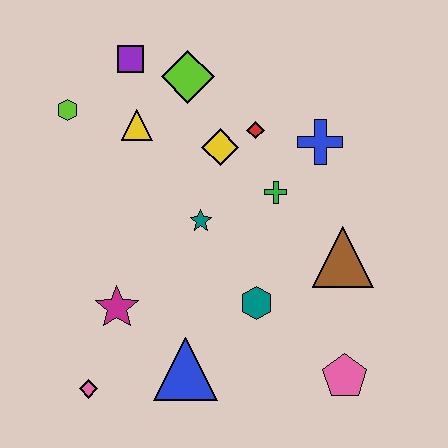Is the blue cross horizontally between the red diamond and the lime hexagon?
No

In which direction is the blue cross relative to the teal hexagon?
The blue cross is above the teal hexagon.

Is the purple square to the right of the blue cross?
No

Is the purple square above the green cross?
Yes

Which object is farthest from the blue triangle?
The purple square is farthest from the blue triangle.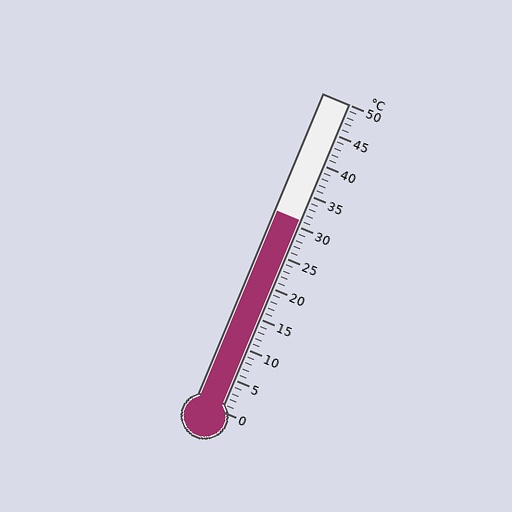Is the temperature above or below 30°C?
The temperature is above 30°C.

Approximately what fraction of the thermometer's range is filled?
The thermometer is filled to approximately 60% of its range.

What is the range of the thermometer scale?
The thermometer scale ranges from 0°C to 50°C.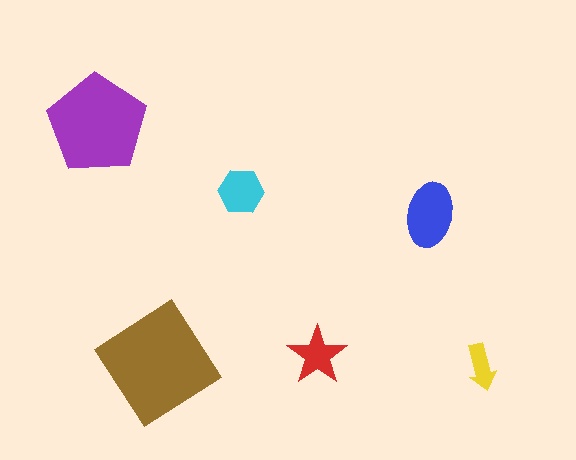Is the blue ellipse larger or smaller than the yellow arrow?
Larger.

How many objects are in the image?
There are 6 objects in the image.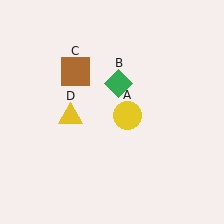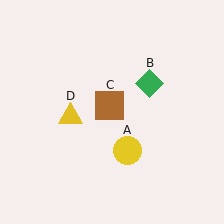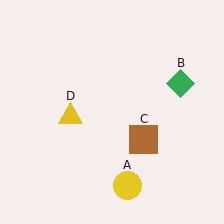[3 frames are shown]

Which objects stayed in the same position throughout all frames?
Yellow triangle (object D) remained stationary.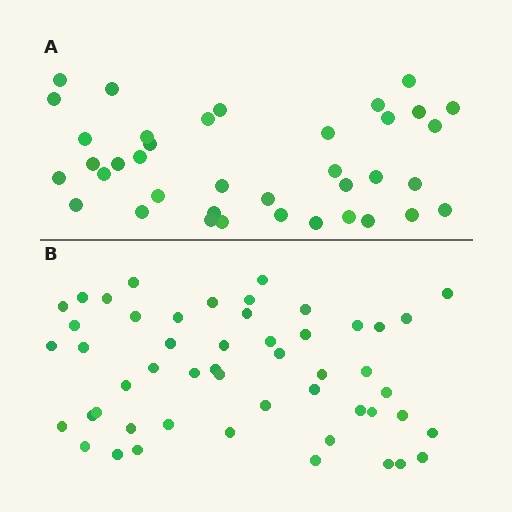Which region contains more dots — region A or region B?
Region B (the bottom region) has more dots.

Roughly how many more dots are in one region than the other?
Region B has approximately 15 more dots than region A.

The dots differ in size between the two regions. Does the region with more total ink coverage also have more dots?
No. Region A has more total ink coverage because its dots are larger, but region B actually contains more individual dots. Total area can be misleading — the number of items is what matters here.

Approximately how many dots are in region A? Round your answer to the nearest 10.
About 40 dots. (The exact count is 38, which rounds to 40.)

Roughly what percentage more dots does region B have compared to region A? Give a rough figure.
About 35% more.